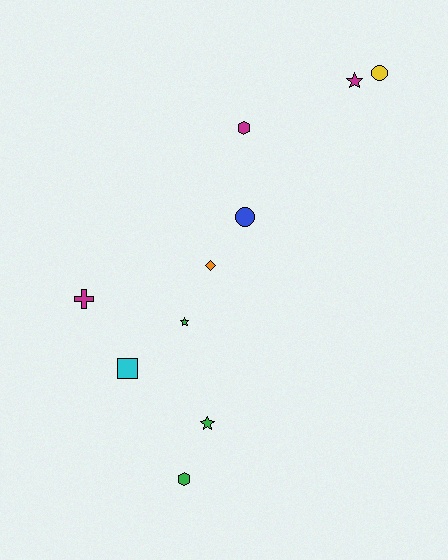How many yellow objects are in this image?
There is 1 yellow object.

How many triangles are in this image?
There are no triangles.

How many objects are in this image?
There are 10 objects.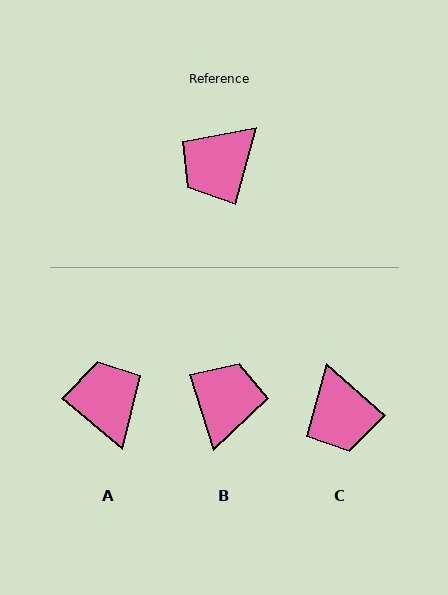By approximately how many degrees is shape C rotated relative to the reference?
Approximately 64 degrees counter-clockwise.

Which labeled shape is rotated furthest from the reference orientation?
B, about 147 degrees away.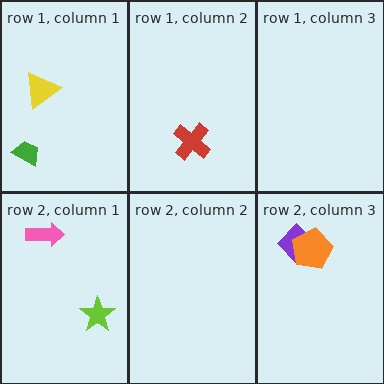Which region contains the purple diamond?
The row 2, column 3 region.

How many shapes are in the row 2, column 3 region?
2.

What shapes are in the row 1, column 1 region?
The green trapezoid, the yellow triangle.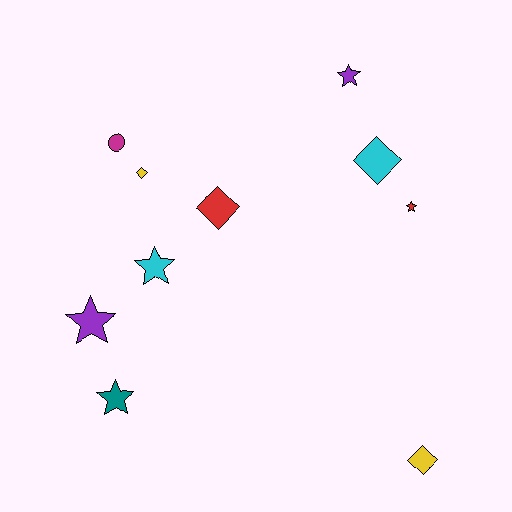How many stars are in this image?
There are 5 stars.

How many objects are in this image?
There are 10 objects.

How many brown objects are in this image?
There are no brown objects.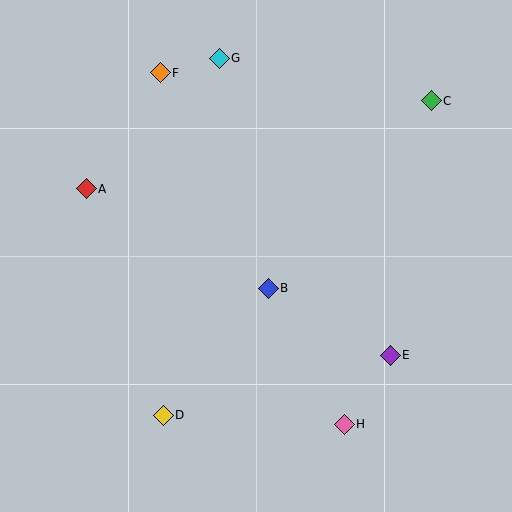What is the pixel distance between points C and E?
The distance between C and E is 258 pixels.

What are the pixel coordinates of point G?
Point G is at (219, 58).